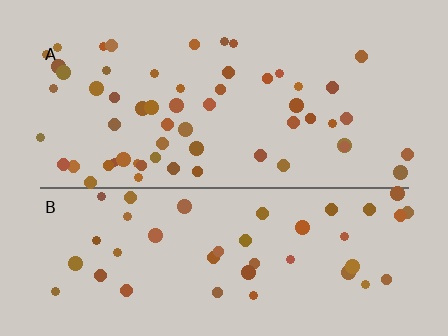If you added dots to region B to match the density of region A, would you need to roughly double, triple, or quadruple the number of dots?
Approximately double.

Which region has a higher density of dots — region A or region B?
A (the top).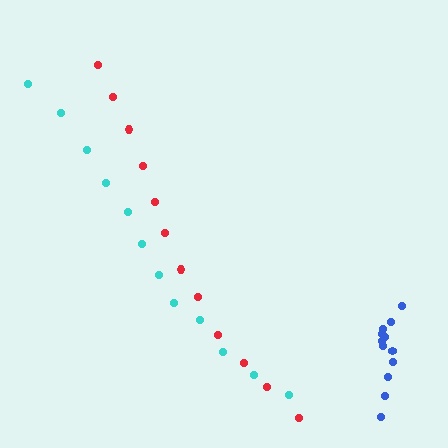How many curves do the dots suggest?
There are 3 distinct paths.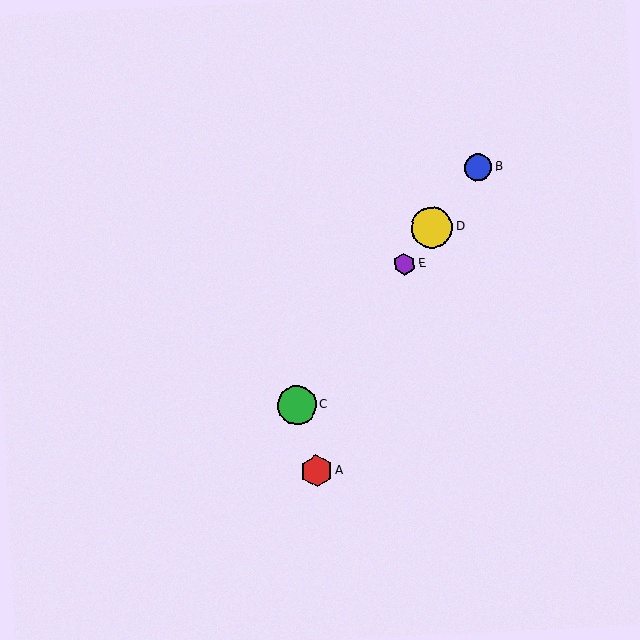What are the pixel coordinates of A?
Object A is at (317, 471).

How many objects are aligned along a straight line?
4 objects (B, C, D, E) are aligned along a straight line.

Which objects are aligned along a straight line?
Objects B, C, D, E are aligned along a straight line.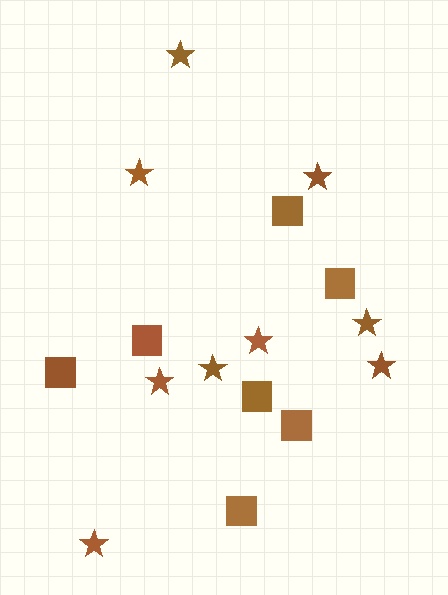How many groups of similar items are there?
There are 2 groups: one group of squares (7) and one group of stars (9).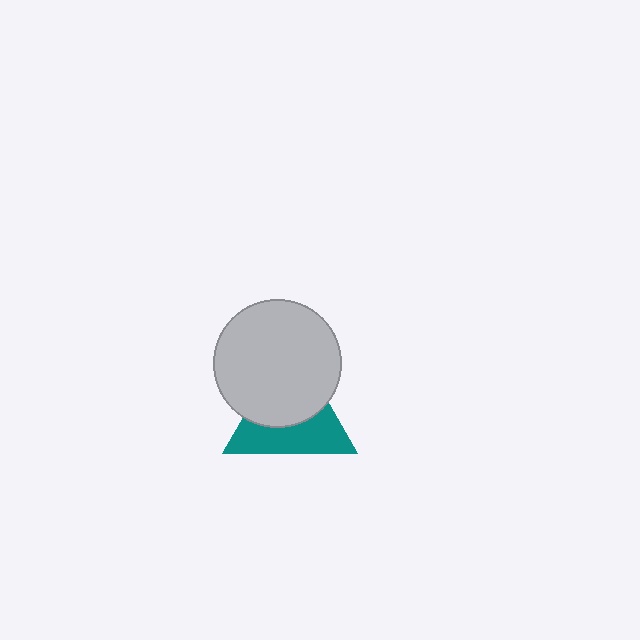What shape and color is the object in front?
The object in front is a light gray circle.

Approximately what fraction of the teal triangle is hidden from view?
Roughly 52% of the teal triangle is hidden behind the light gray circle.